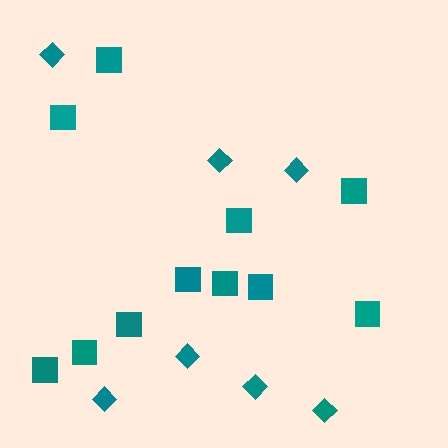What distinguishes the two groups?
There are 2 groups: one group of squares (11) and one group of diamonds (7).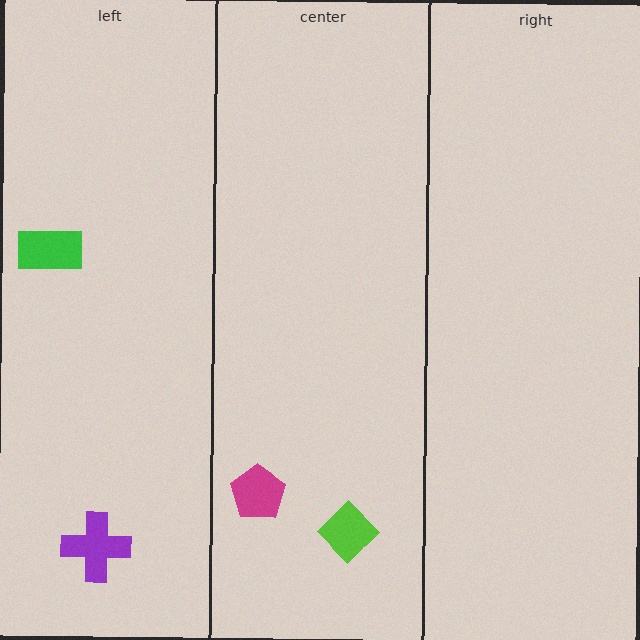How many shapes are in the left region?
2.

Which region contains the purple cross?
The left region.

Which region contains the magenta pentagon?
The center region.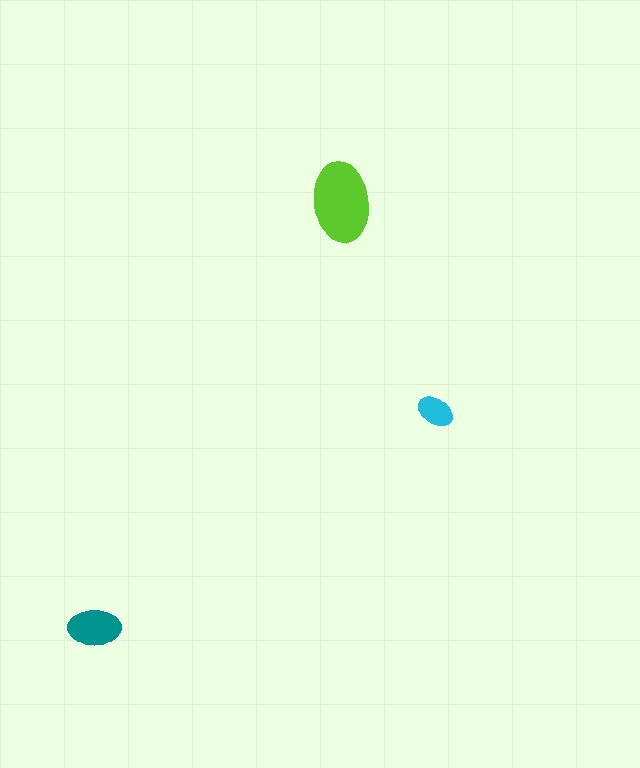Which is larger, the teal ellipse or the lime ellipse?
The lime one.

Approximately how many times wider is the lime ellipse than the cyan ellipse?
About 2 times wider.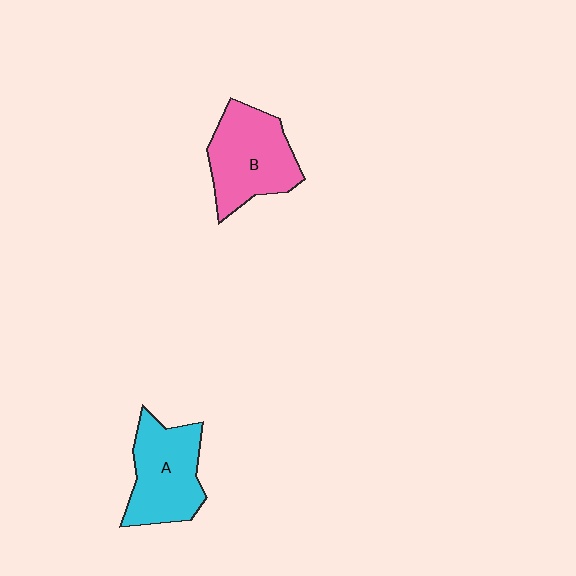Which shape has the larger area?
Shape B (pink).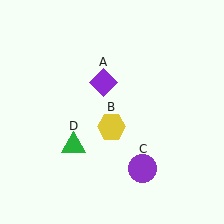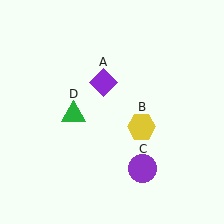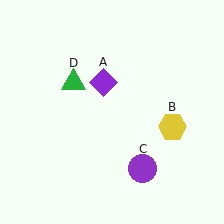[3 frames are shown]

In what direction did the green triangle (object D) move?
The green triangle (object D) moved up.